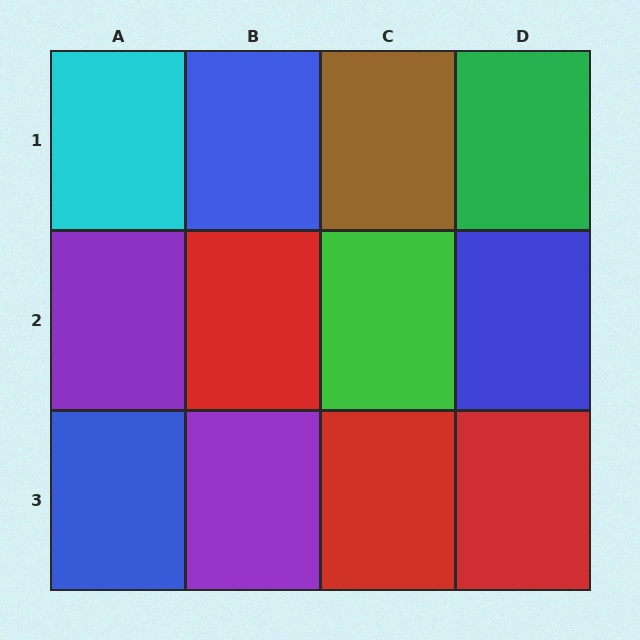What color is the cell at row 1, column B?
Blue.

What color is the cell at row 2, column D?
Blue.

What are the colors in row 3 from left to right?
Blue, purple, red, red.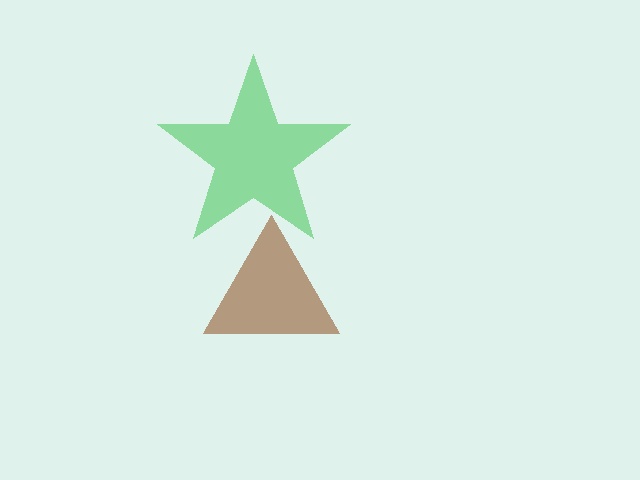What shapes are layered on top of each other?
The layered shapes are: a brown triangle, a green star.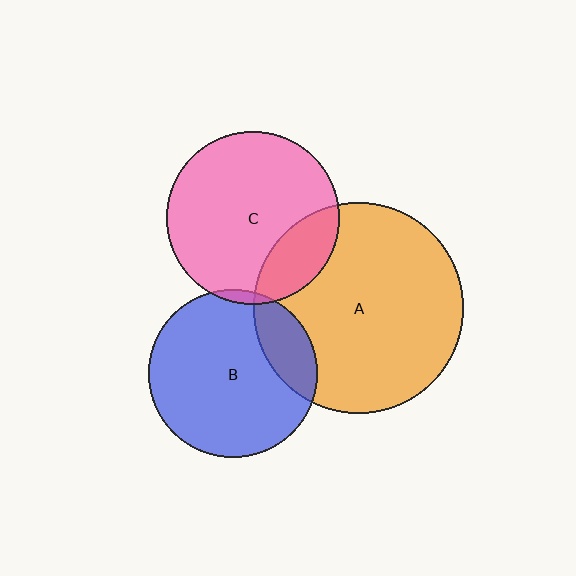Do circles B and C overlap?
Yes.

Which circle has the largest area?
Circle A (orange).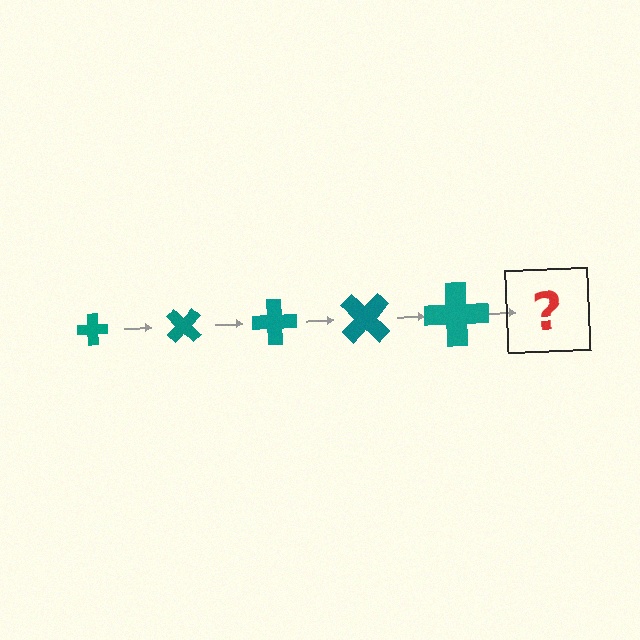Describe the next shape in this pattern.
It should be a cross, larger than the previous one and rotated 225 degrees from the start.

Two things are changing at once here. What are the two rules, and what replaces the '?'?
The two rules are that the cross grows larger each step and it rotates 45 degrees each step. The '?' should be a cross, larger than the previous one and rotated 225 degrees from the start.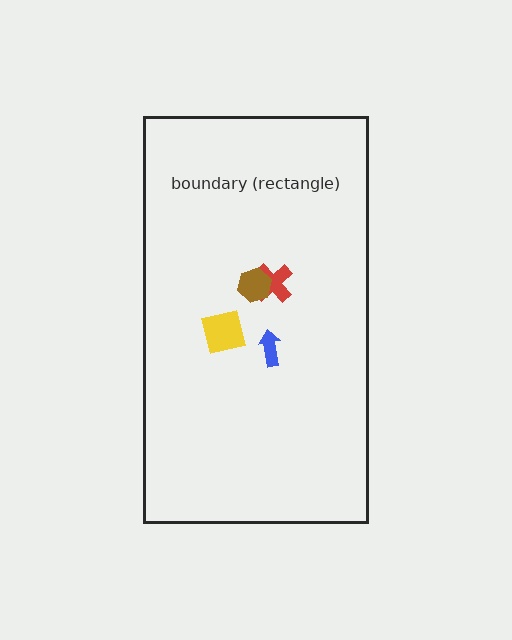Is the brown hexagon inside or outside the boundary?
Inside.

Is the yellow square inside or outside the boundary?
Inside.